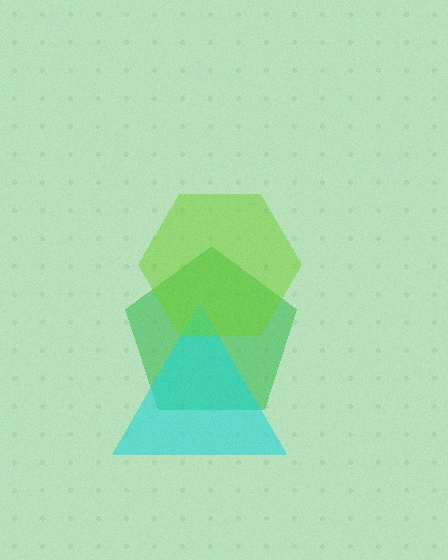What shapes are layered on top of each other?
The layered shapes are: a green pentagon, a cyan triangle, a lime hexagon.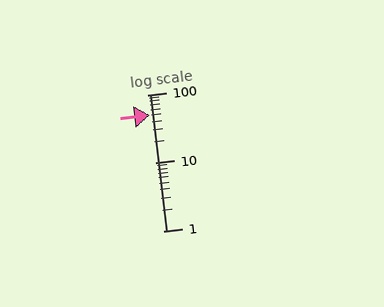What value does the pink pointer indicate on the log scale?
The pointer indicates approximately 50.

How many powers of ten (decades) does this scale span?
The scale spans 2 decades, from 1 to 100.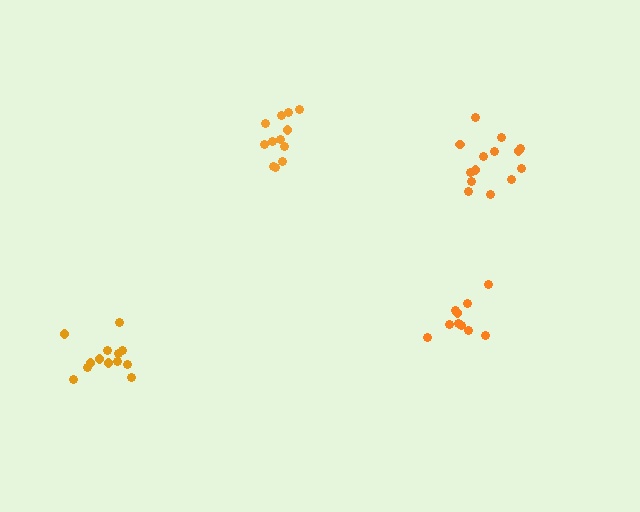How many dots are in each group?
Group 1: 13 dots, Group 2: 10 dots, Group 3: 12 dots, Group 4: 14 dots (49 total).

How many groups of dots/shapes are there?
There are 4 groups.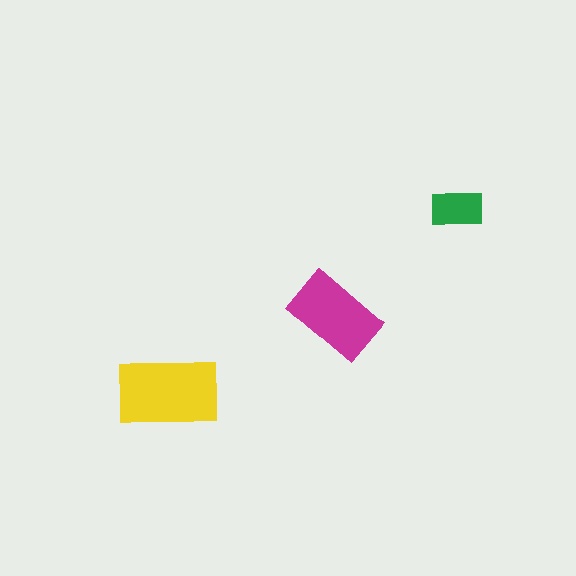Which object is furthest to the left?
The yellow rectangle is leftmost.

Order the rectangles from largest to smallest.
the yellow one, the magenta one, the green one.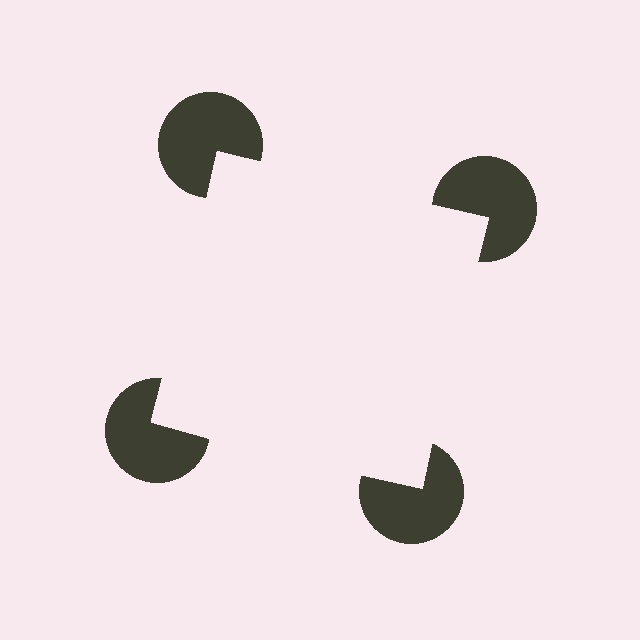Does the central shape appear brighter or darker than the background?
It typically appears slightly brighter than the background, even though no actual brightness change is drawn.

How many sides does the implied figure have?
4 sides.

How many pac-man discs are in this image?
There are 4 — one at each vertex of the illusory square.